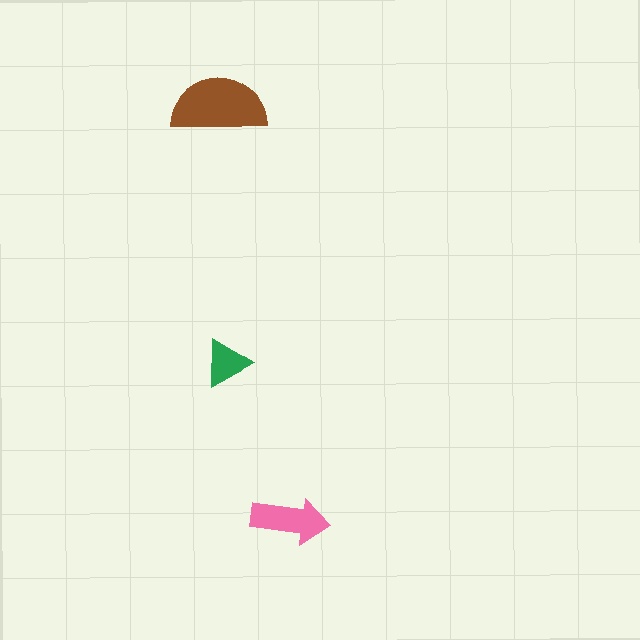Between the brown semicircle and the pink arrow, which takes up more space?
The brown semicircle.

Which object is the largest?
The brown semicircle.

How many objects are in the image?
There are 3 objects in the image.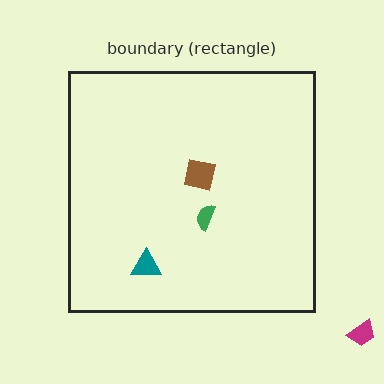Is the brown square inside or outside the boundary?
Inside.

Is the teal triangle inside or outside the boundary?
Inside.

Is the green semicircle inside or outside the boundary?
Inside.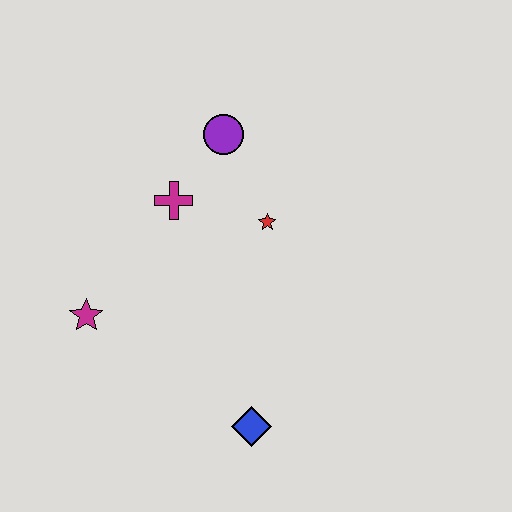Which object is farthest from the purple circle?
The blue diamond is farthest from the purple circle.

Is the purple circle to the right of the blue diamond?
No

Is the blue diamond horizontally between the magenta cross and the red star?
Yes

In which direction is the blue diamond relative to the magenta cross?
The blue diamond is below the magenta cross.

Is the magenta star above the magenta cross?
No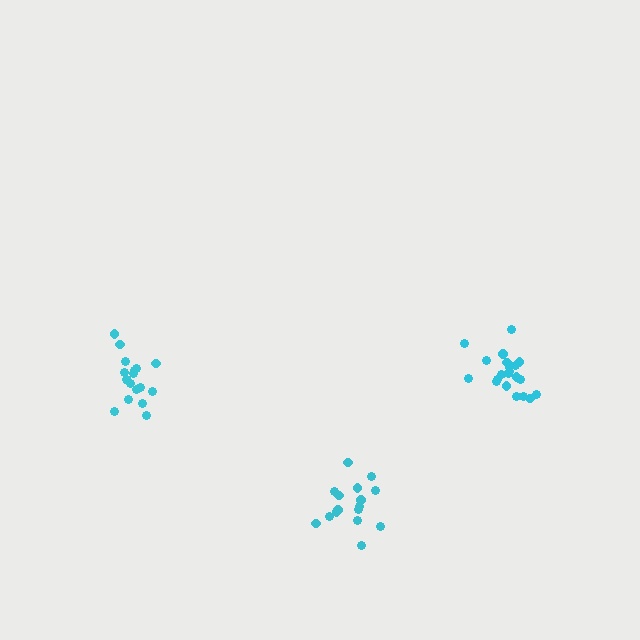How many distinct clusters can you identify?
There are 3 distinct clusters.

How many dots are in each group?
Group 1: 18 dots, Group 2: 21 dots, Group 3: 16 dots (55 total).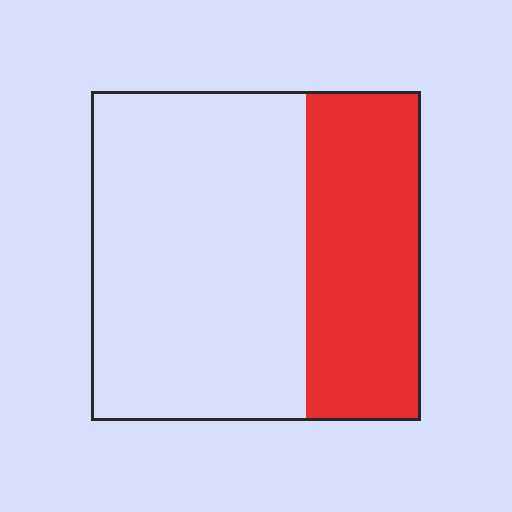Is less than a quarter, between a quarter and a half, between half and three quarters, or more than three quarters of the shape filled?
Between a quarter and a half.